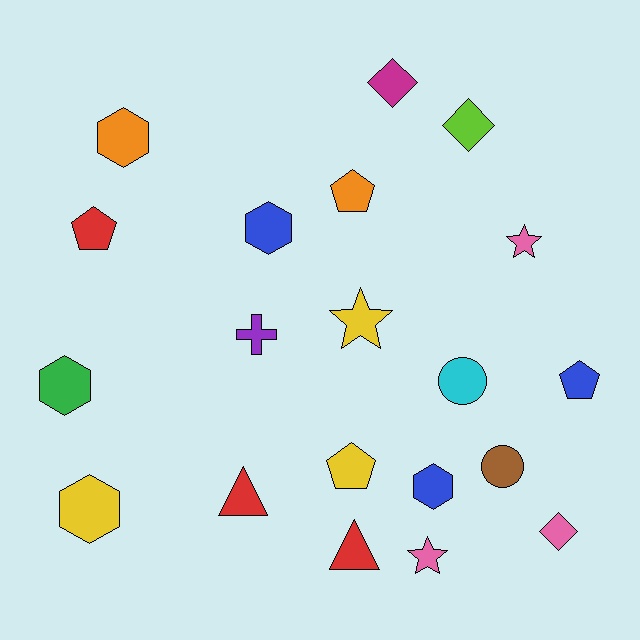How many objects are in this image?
There are 20 objects.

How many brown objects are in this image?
There is 1 brown object.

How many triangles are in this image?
There are 2 triangles.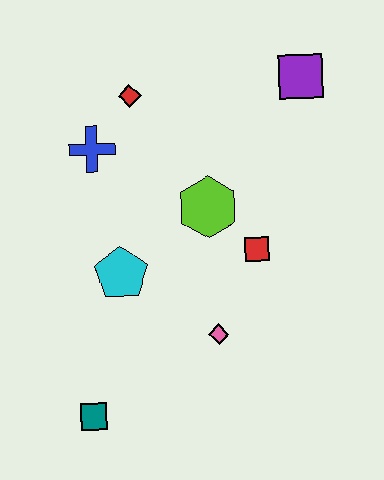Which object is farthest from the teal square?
The purple square is farthest from the teal square.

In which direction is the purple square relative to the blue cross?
The purple square is to the right of the blue cross.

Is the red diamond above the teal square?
Yes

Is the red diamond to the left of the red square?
Yes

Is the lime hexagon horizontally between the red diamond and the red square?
Yes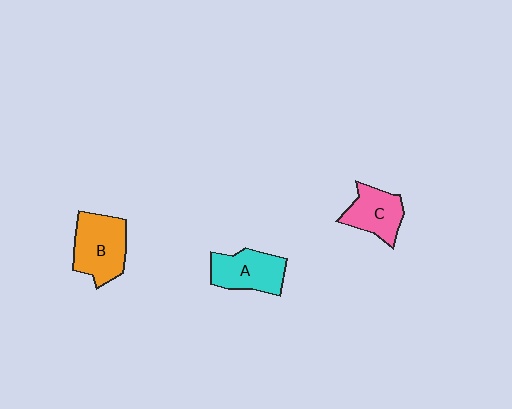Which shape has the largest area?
Shape B (orange).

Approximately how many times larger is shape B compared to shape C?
Approximately 1.3 times.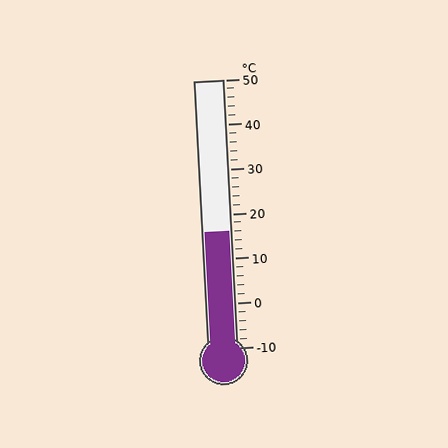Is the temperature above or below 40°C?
The temperature is below 40°C.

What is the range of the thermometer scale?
The thermometer scale ranges from -10°C to 50°C.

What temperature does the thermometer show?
The thermometer shows approximately 16°C.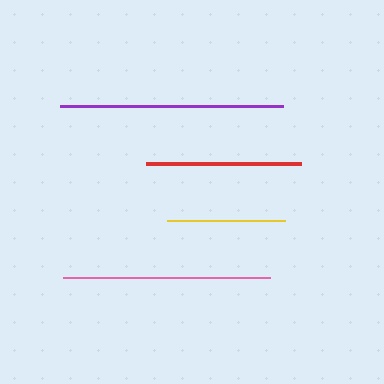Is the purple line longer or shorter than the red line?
The purple line is longer than the red line.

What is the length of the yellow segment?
The yellow segment is approximately 118 pixels long.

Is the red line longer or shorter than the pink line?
The pink line is longer than the red line.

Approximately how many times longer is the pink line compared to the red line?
The pink line is approximately 1.3 times the length of the red line.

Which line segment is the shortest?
The yellow line is the shortest at approximately 118 pixels.